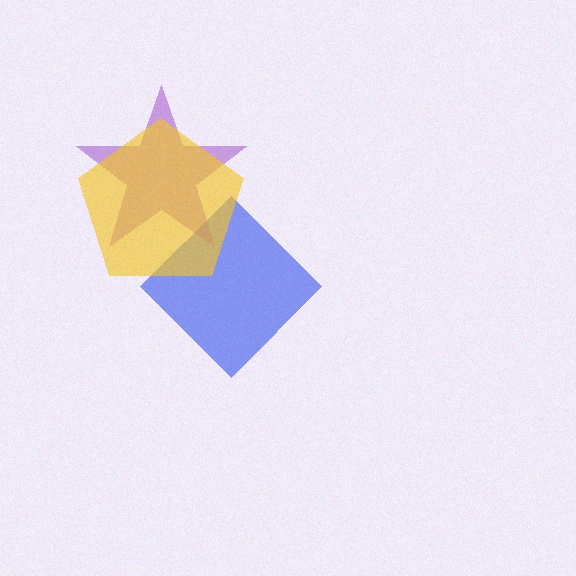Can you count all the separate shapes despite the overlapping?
Yes, there are 3 separate shapes.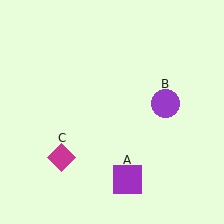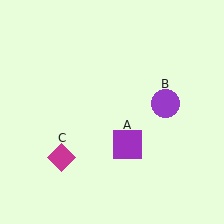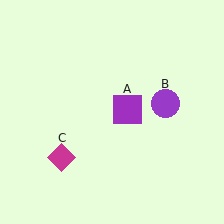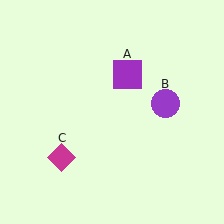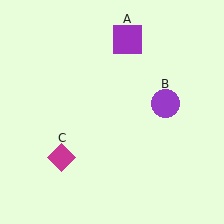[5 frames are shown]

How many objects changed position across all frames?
1 object changed position: purple square (object A).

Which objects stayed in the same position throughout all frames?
Purple circle (object B) and magenta diamond (object C) remained stationary.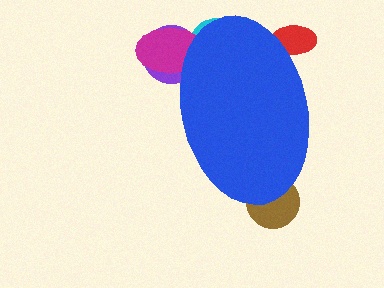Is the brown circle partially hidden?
Yes, the brown circle is partially hidden behind the blue ellipse.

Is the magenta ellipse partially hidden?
Yes, the magenta ellipse is partially hidden behind the blue ellipse.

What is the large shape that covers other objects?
A blue ellipse.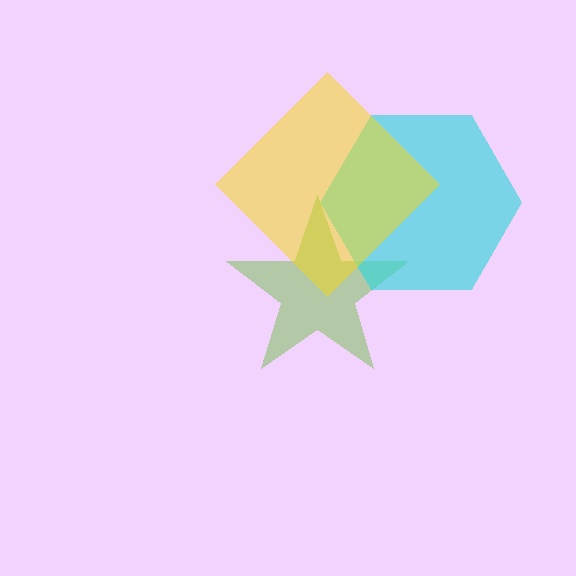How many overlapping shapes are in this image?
There are 3 overlapping shapes in the image.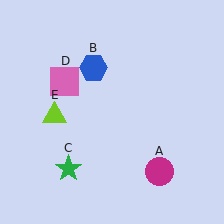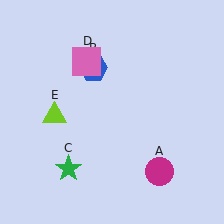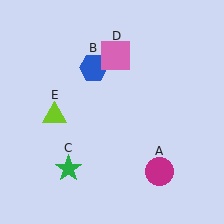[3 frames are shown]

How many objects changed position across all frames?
1 object changed position: pink square (object D).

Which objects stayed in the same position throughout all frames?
Magenta circle (object A) and blue hexagon (object B) and green star (object C) and lime triangle (object E) remained stationary.